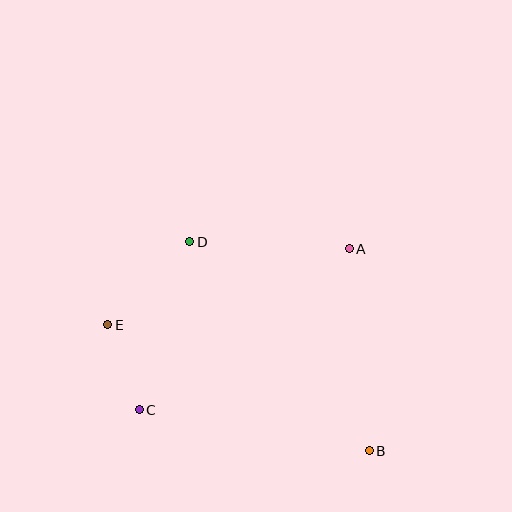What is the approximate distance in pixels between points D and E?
The distance between D and E is approximately 116 pixels.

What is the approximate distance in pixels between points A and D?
The distance between A and D is approximately 160 pixels.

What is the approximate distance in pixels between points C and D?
The distance between C and D is approximately 175 pixels.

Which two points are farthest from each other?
Points B and E are farthest from each other.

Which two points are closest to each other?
Points C and E are closest to each other.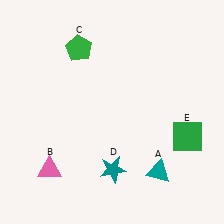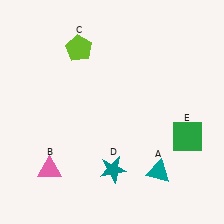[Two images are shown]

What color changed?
The pentagon (C) changed from green in Image 1 to lime in Image 2.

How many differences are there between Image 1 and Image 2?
There is 1 difference between the two images.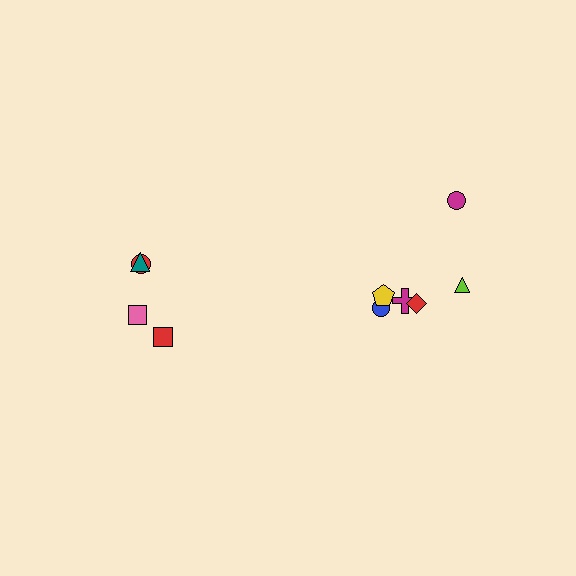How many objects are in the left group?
There are 4 objects.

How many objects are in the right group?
There are 6 objects.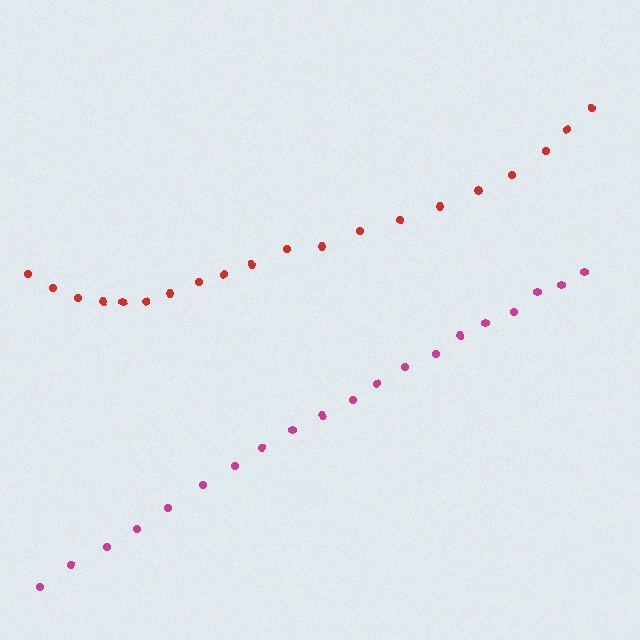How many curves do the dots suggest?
There are 2 distinct paths.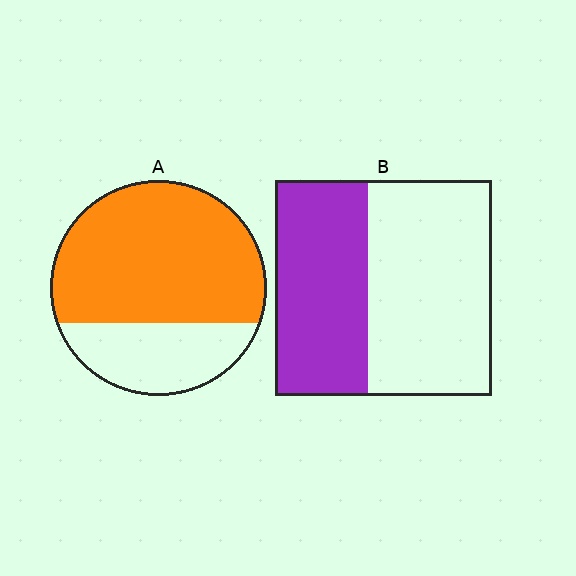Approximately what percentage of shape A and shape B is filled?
A is approximately 70% and B is approximately 45%.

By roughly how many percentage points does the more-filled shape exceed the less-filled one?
By roughly 25 percentage points (A over B).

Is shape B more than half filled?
No.